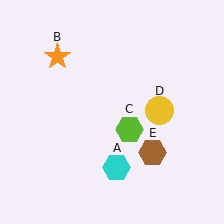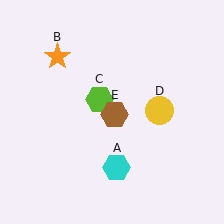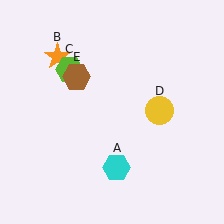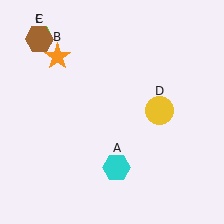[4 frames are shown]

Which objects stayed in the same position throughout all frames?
Cyan hexagon (object A) and orange star (object B) and yellow circle (object D) remained stationary.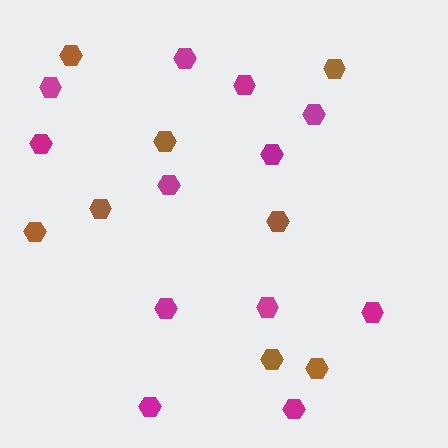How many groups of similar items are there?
There are 2 groups: one group of magenta hexagons (12) and one group of brown hexagons (8).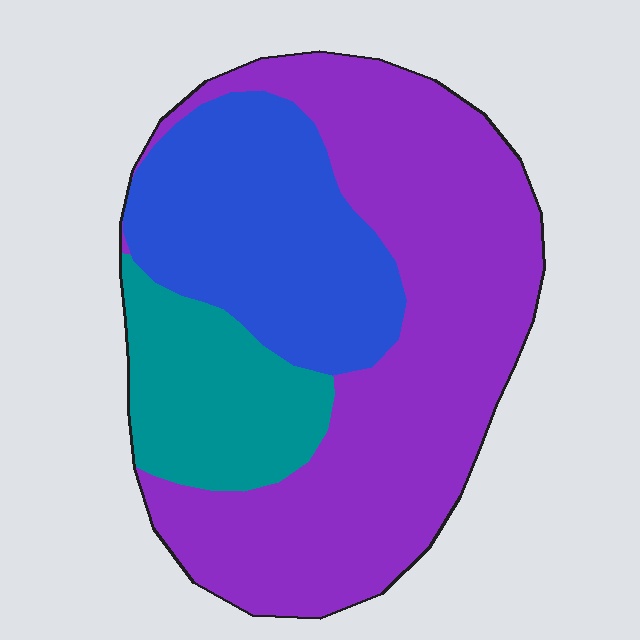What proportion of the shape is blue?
Blue covers about 25% of the shape.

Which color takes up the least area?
Teal, at roughly 15%.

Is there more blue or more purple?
Purple.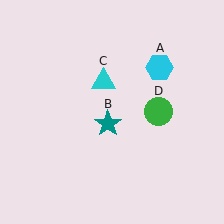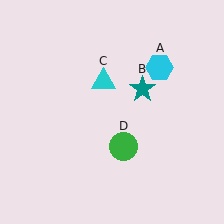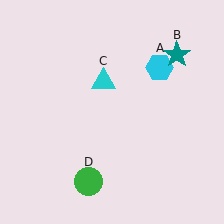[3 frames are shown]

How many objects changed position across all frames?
2 objects changed position: teal star (object B), green circle (object D).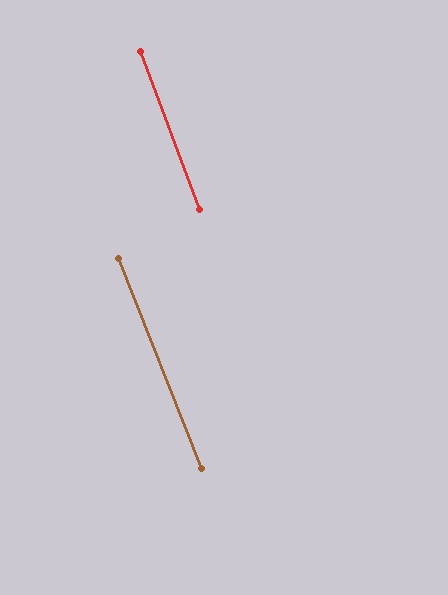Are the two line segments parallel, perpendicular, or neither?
Parallel — their directions differ by only 1.1°.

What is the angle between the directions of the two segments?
Approximately 1 degree.